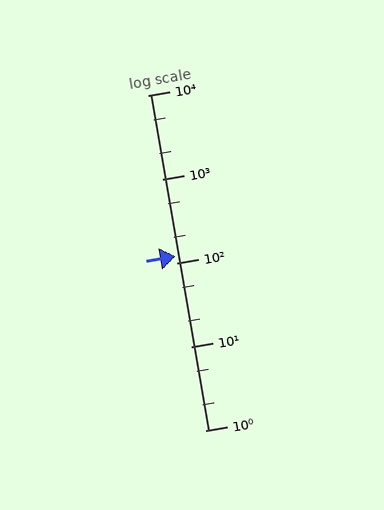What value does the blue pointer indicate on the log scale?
The pointer indicates approximately 120.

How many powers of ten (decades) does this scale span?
The scale spans 4 decades, from 1 to 10000.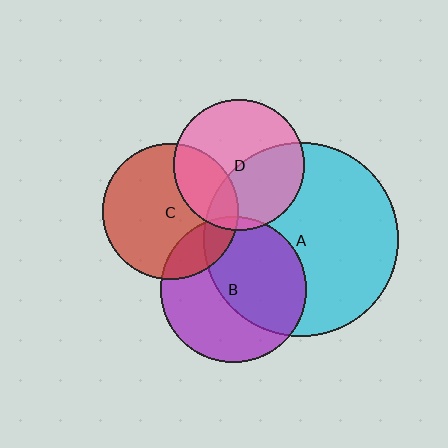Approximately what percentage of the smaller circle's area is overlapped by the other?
Approximately 25%.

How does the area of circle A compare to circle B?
Approximately 1.8 times.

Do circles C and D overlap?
Yes.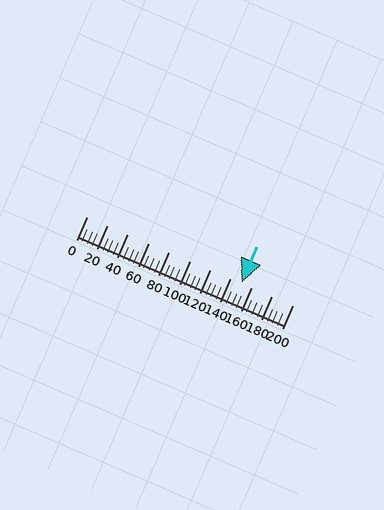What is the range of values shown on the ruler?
The ruler shows values from 0 to 200.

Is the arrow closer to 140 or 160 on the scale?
The arrow is closer to 160.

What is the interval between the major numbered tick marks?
The major tick marks are spaced 20 units apart.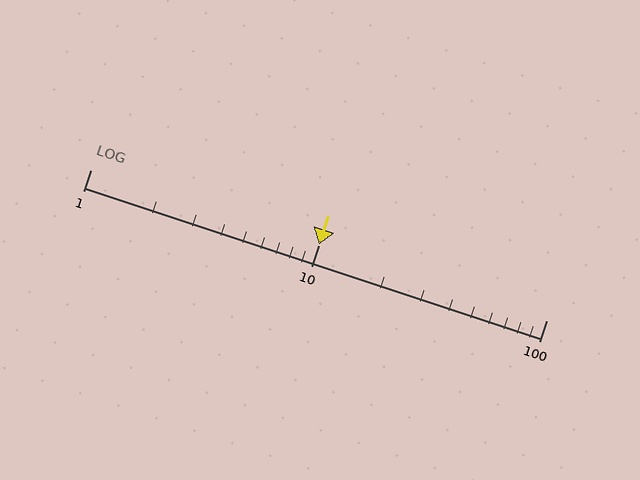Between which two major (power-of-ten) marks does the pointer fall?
The pointer is between 10 and 100.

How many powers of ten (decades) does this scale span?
The scale spans 2 decades, from 1 to 100.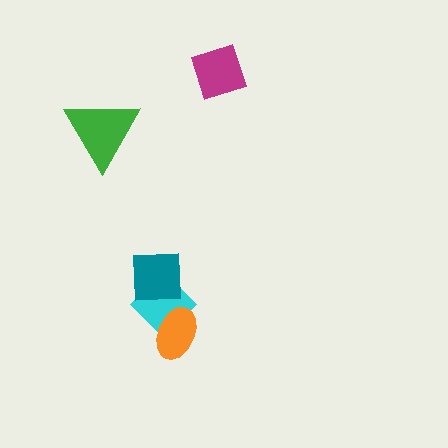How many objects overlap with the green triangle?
0 objects overlap with the green triangle.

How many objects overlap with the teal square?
1 object overlaps with the teal square.